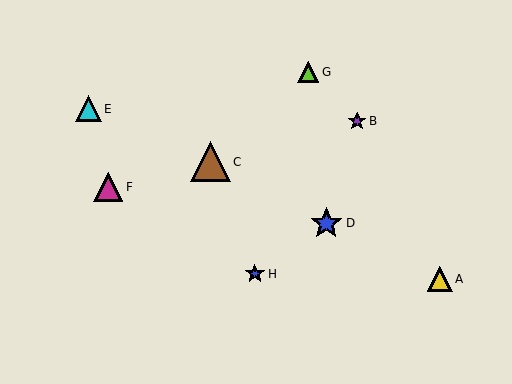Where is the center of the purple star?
The center of the purple star is at (357, 121).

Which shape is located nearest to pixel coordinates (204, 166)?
The brown triangle (labeled C) at (210, 162) is nearest to that location.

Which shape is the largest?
The brown triangle (labeled C) is the largest.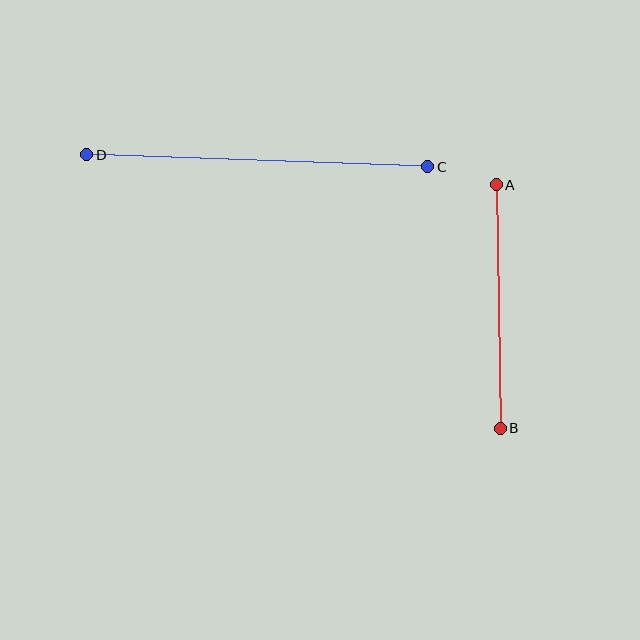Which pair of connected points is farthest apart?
Points C and D are farthest apart.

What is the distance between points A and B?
The distance is approximately 244 pixels.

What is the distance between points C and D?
The distance is approximately 341 pixels.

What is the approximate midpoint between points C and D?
The midpoint is at approximately (257, 161) pixels.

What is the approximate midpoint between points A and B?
The midpoint is at approximately (498, 306) pixels.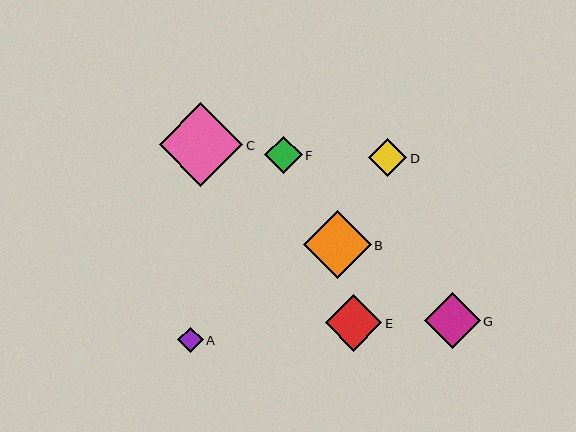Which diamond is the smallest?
Diamond A is the smallest with a size of approximately 25 pixels.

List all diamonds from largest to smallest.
From largest to smallest: C, B, E, G, D, F, A.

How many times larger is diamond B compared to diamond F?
Diamond B is approximately 1.8 times the size of diamond F.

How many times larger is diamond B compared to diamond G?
Diamond B is approximately 1.2 times the size of diamond G.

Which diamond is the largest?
Diamond C is the largest with a size of approximately 84 pixels.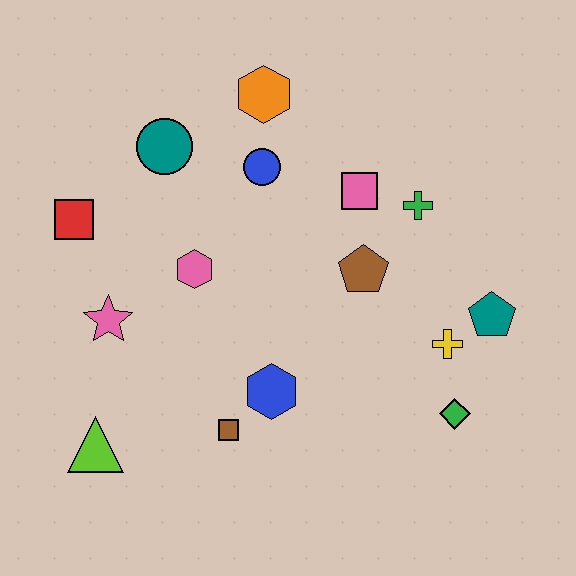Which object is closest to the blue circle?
The orange hexagon is closest to the blue circle.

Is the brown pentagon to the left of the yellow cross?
Yes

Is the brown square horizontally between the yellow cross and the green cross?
No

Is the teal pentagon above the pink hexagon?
No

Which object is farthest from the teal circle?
The green diamond is farthest from the teal circle.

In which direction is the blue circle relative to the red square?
The blue circle is to the right of the red square.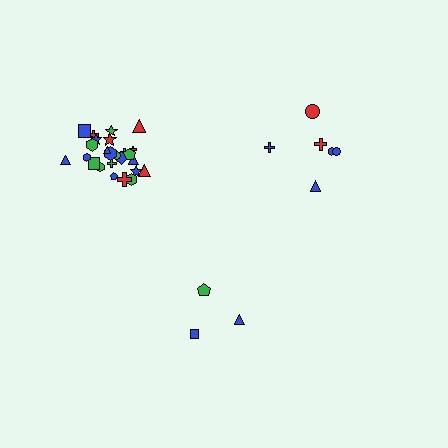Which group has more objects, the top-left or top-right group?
The top-left group.